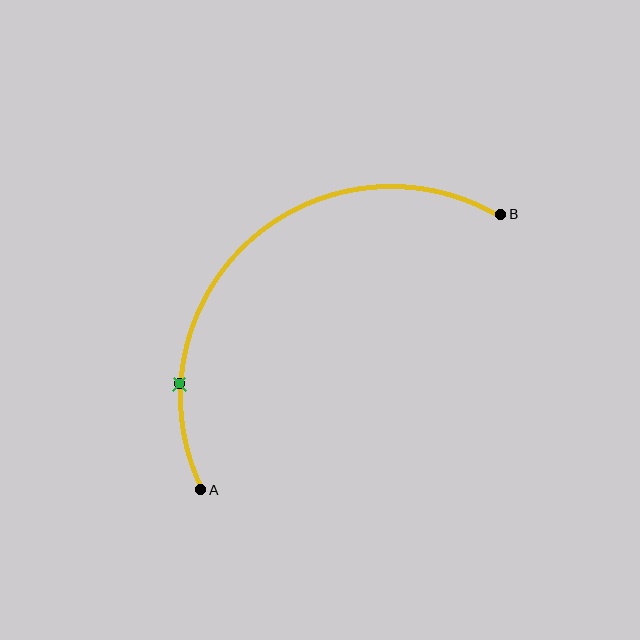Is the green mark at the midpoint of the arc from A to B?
No. The green mark lies on the arc but is closer to endpoint A. The arc midpoint would be at the point on the curve equidistant along the arc from both A and B.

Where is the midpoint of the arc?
The arc midpoint is the point on the curve farthest from the straight line joining A and B. It sits above and to the left of that line.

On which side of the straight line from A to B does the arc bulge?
The arc bulges above and to the left of the straight line connecting A and B.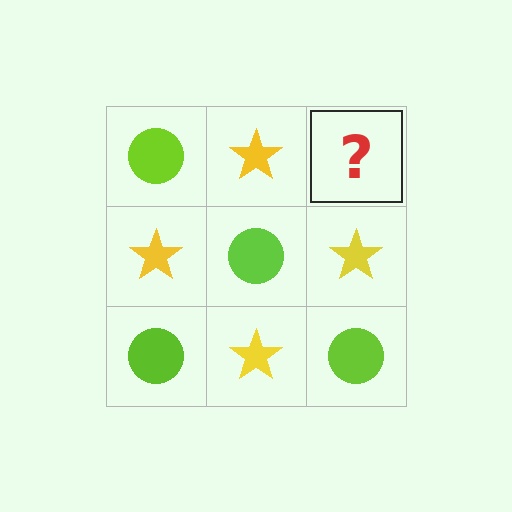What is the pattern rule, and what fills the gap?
The rule is that it alternates lime circle and yellow star in a checkerboard pattern. The gap should be filled with a lime circle.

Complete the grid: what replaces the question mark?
The question mark should be replaced with a lime circle.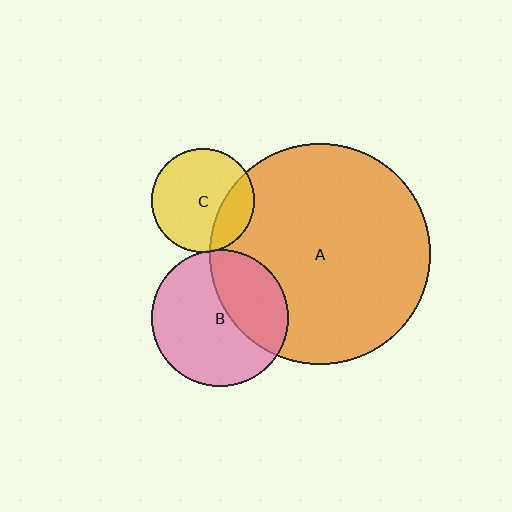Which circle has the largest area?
Circle A (orange).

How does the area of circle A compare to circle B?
Approximately 2.6 times.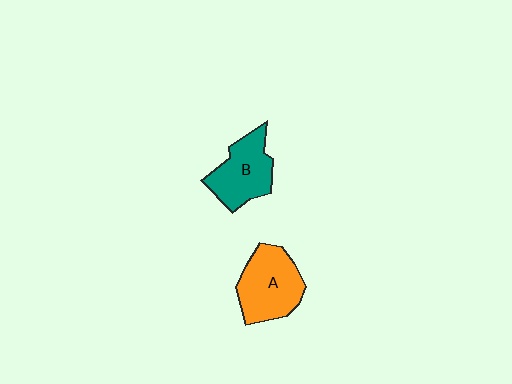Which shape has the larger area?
Shape A (orange).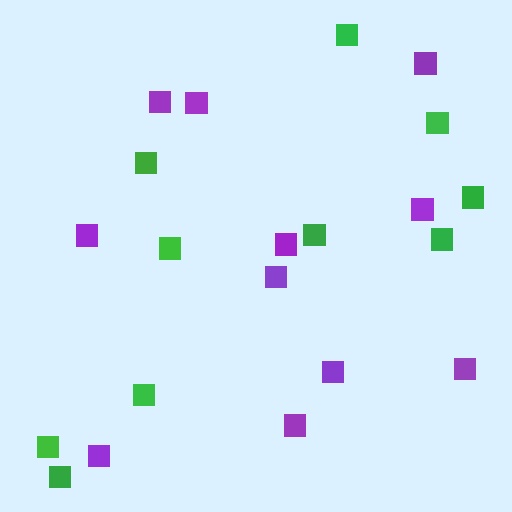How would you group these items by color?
There are 2 groups: one group of green squares (10) and one group of purple squares (11).